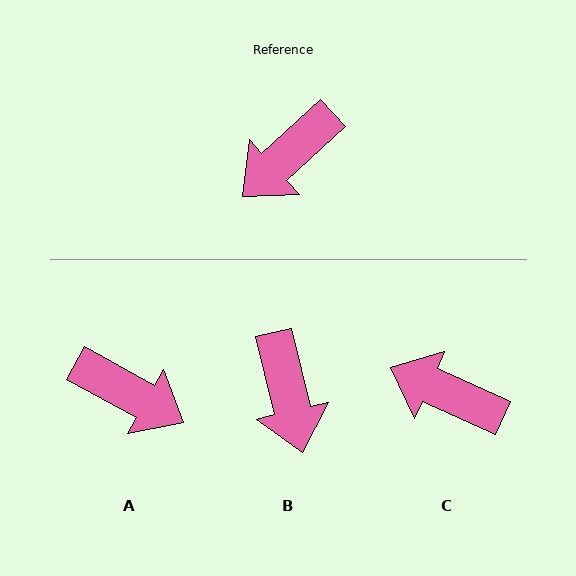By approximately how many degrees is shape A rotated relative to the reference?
Approximately 109 degrees counter-clockwise.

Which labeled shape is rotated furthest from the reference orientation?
A, about 109 degrees away.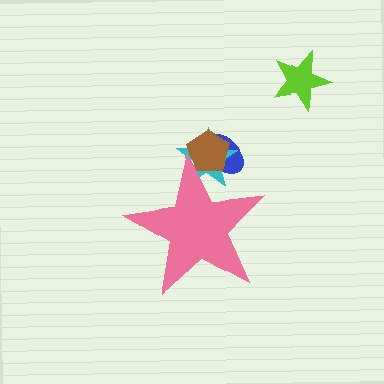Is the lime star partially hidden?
No, the lime star is fully visible.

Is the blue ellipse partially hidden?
Yes, the blue ellipse is partially hidden behind the pink star.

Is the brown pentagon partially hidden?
Yes, the brown pentagon is partially hidden behind the pink star.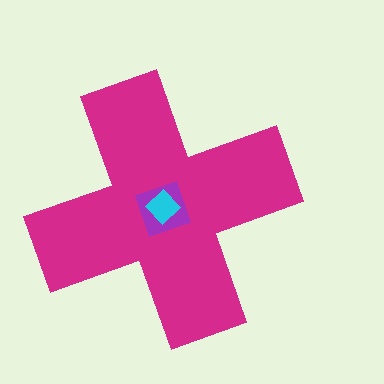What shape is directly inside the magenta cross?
The purple square.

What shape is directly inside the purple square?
The cyan diamond.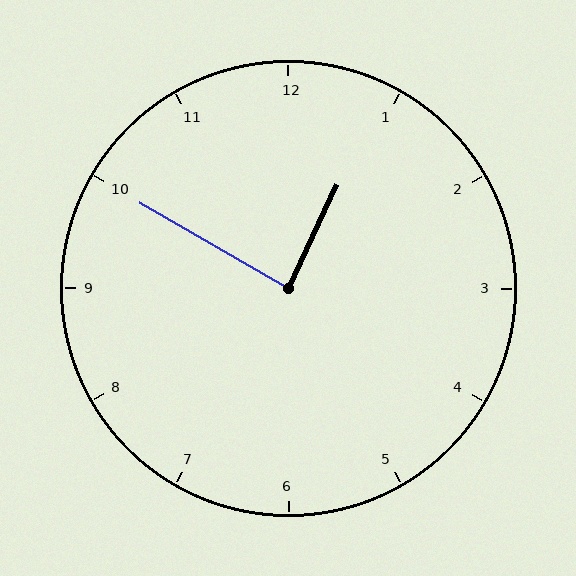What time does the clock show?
12:50.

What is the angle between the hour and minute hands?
Approximately 85 degrees.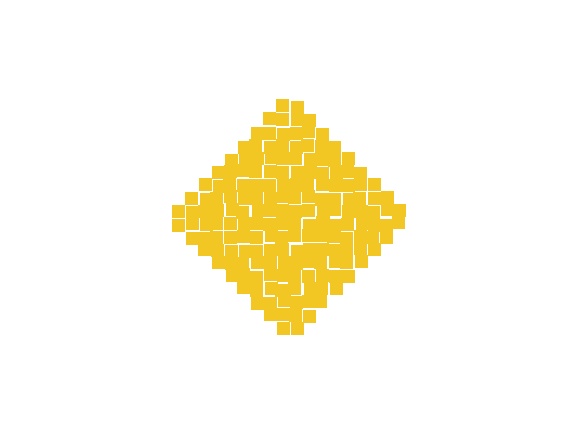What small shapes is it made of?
It is made of small squares.